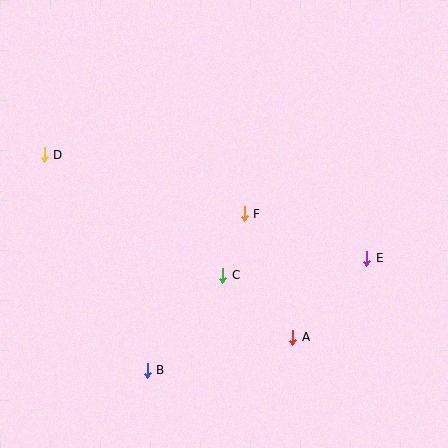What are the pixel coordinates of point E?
Point E is at (367, 258).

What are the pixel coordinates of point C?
Point C is at (223, 275).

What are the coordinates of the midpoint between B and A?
The midpoint between B and A is at (220, 354).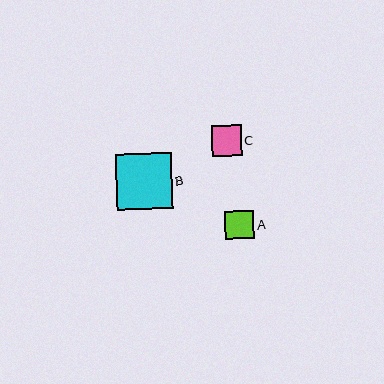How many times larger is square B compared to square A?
Square B is approximately 1.9 times the size of square A.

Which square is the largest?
Square B is the largest with a size of approximately 56 pixels.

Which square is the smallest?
Square A is the smallest with a size of approximately 29 pixels.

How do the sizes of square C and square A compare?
Square C and square A are approximately the same size.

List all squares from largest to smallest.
From largest to smallest: B, C, A.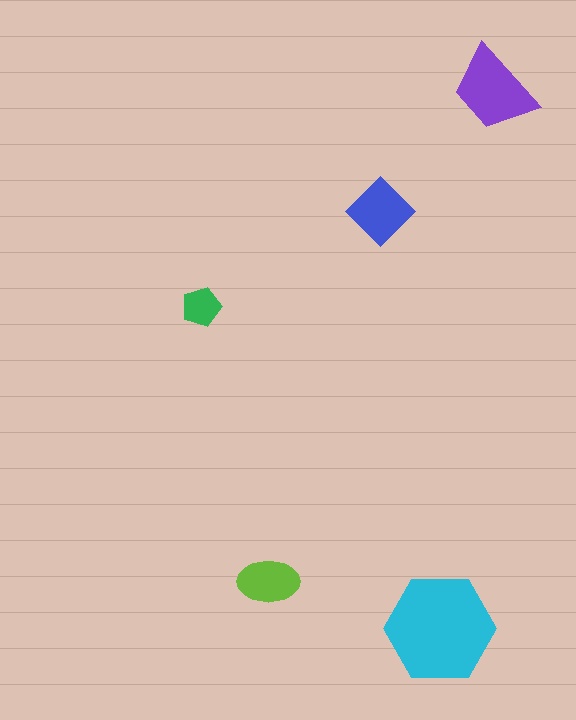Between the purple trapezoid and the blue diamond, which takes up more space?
The purple trapezoid.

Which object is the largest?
The cyan hexagon.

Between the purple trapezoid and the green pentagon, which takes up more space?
The purple trapezoid.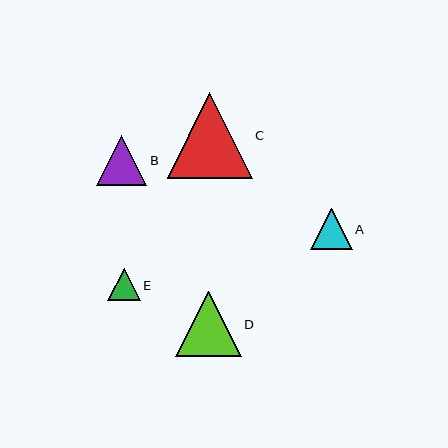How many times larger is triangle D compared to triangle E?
Triangle D is approximately 2.0 times the size of triangle E.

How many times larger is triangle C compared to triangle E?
Triangle C is approximately 2.6 times the size of triangle E.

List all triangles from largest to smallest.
From largest to smallest: C, D, B, A, E.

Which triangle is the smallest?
Triangle E is the smallest with a size of approximately 32 pixels.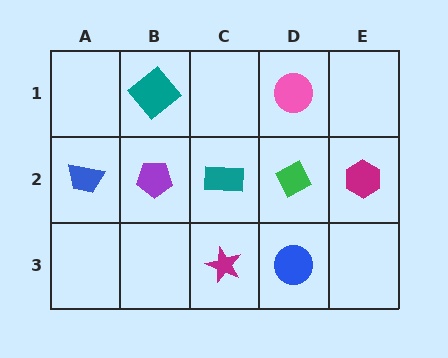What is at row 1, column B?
A teal diamond.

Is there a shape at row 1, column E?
No, that cell is empty.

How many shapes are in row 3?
2 shapes.